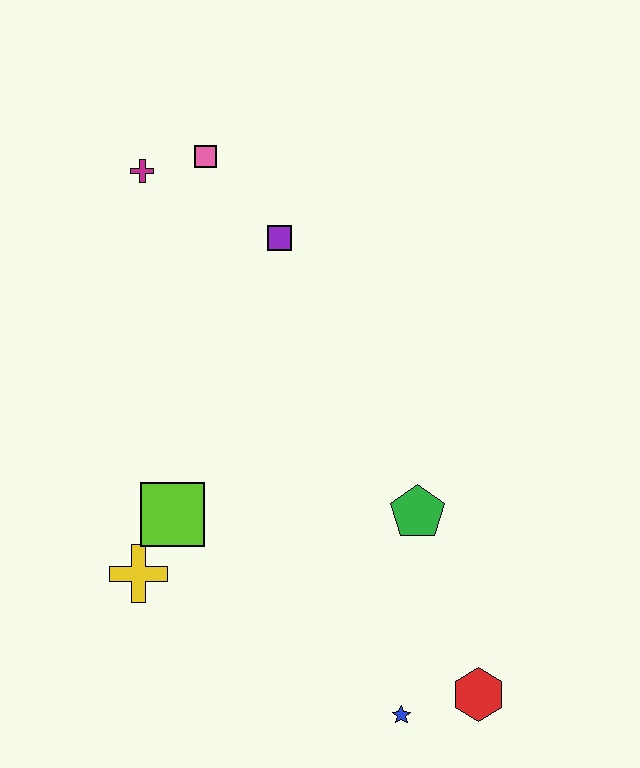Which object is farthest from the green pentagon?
The magenta cross is farthest from the green pentagon.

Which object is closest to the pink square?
The magenta cross is closest to the pink square.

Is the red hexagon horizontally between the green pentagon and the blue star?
No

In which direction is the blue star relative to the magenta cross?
The blue star is below the magenta cross.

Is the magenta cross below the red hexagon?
No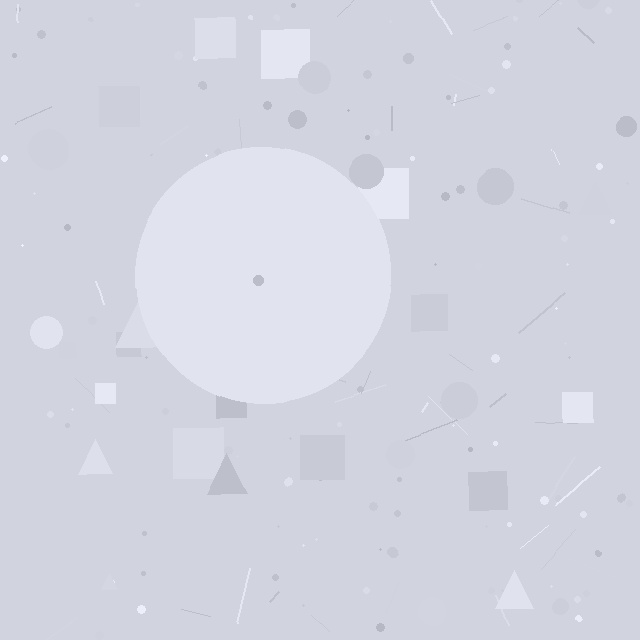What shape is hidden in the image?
A circle is hidden in the image.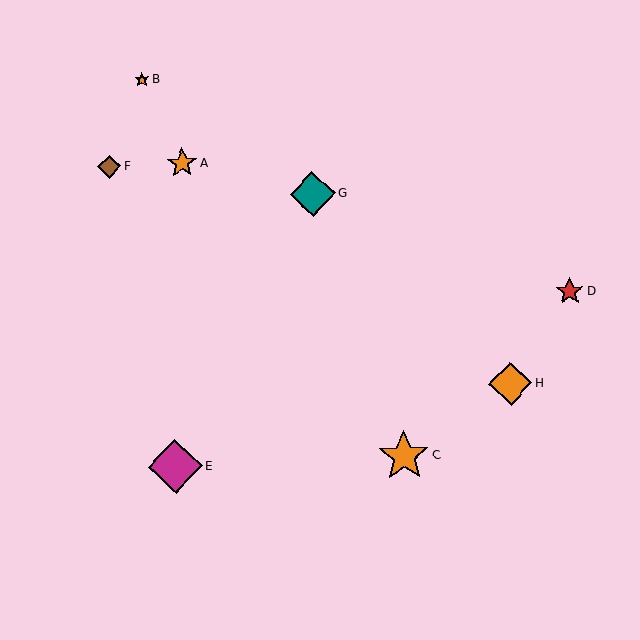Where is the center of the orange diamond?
The center of the orange diamond is at (511, 384).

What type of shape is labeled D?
Shape D is a red star.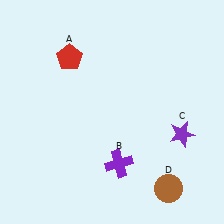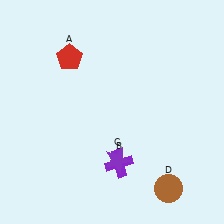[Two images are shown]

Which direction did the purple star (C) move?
The purple star (C) moved left.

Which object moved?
The purple star (C) moved left.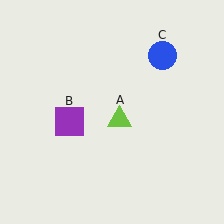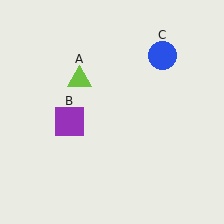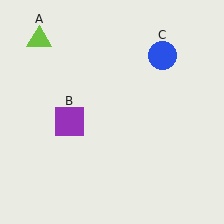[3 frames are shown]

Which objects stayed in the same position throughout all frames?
Purple square (object B) and blue circle (object C) remained stationary.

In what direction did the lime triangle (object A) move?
The lime triangle (object A) moved up and to the left.